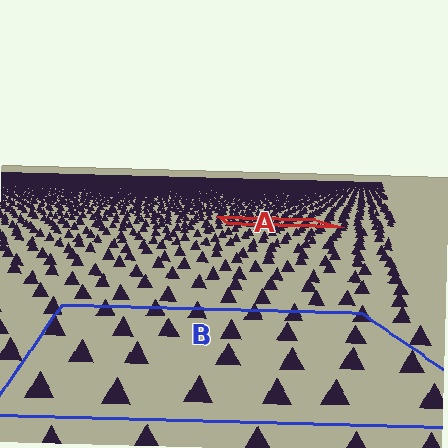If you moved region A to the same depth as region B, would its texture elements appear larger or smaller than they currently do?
They would appear larger. At a closer depth, the same texture elements are projected at a bigger on-screen size.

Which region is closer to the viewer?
Region B is closer. The texture elements there are larger and more spread out.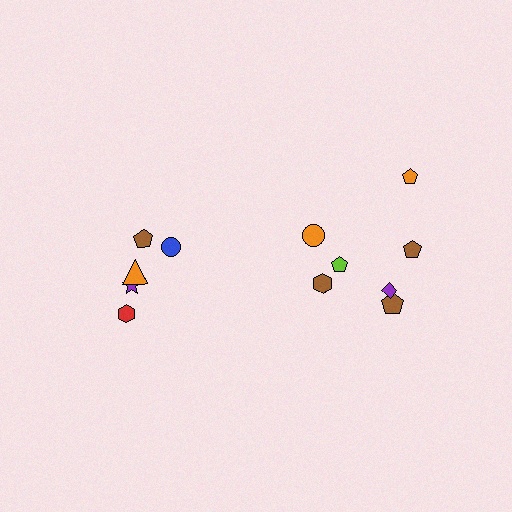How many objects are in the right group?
There are 7 objects.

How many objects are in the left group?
There are 5 objects.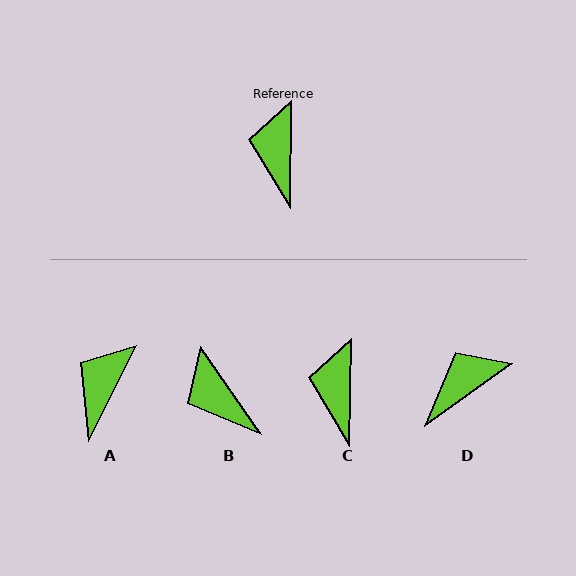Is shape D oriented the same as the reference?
No, it is off by about 54 degrees.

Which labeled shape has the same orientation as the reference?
C.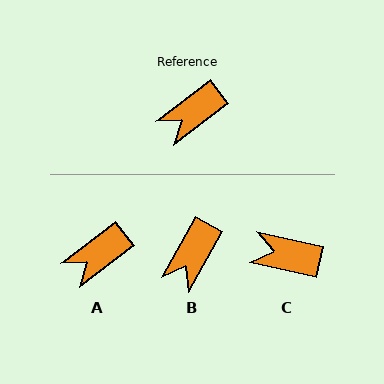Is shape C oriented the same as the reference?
No, it is off by about 50 degrees.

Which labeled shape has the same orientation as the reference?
A.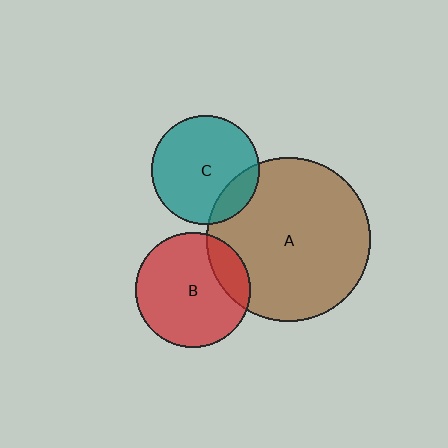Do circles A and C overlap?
Yes.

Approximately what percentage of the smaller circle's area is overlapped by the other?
Approximately 15%.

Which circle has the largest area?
Circle A (brown).